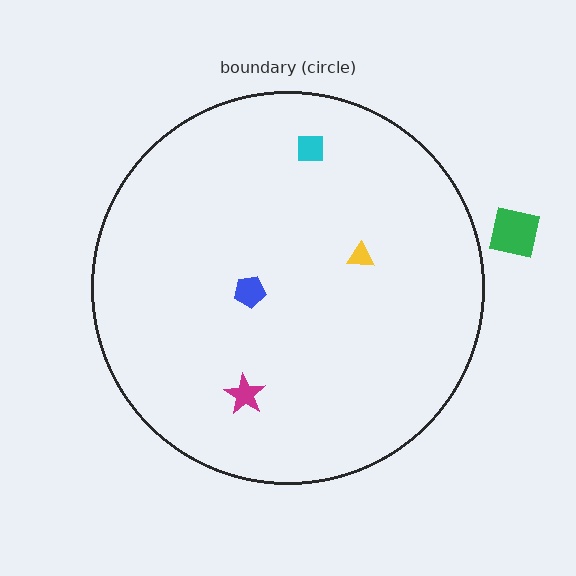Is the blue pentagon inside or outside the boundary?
Inside.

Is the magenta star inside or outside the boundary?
Inside.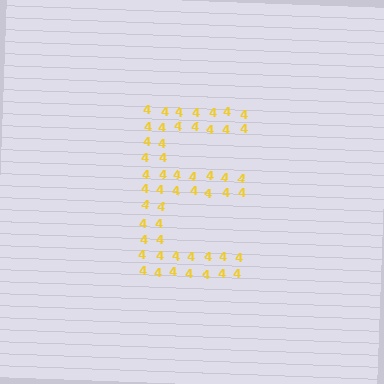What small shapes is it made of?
It is made of small digit 4's.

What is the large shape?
The large shape is the letter E.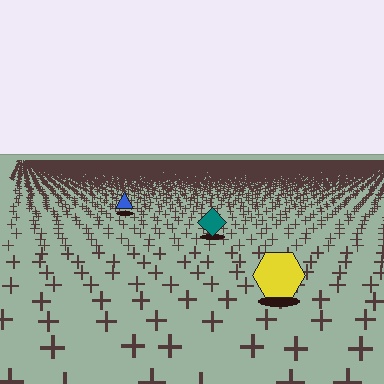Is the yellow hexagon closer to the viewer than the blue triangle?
Yes. The yellow hexagon is closer — you can tell from the texture gradient: the ground texture is coarser near it.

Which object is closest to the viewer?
The yellow hexagon is closest. The texture marks near it are larger and more spread out.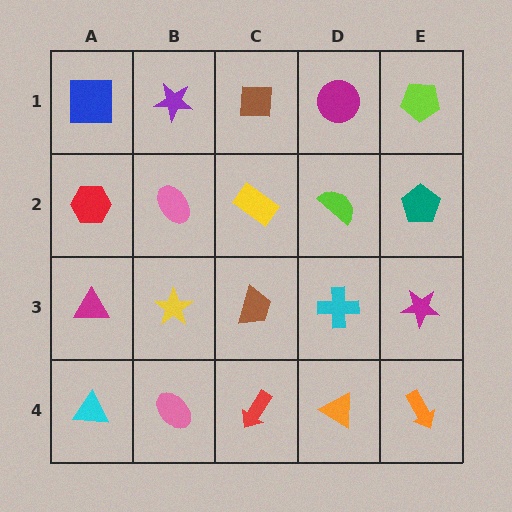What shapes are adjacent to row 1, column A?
A red hexagon (row 2, column A), a purple star (row 1, column B).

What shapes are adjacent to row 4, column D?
A cyan cross (row 3, column D), a red arrow (row 4, column C), an orange arrow (row 4, column E).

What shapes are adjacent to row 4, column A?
A magenta triangle (row 3, column A), a pink ellipse (row 4, column B).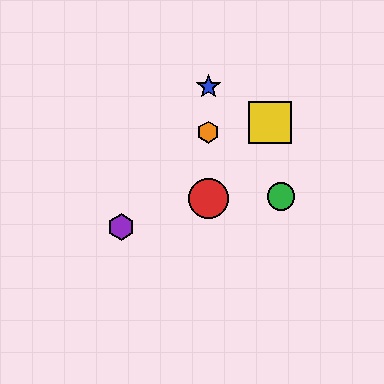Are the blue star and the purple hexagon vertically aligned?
No, the blue star is at x≈208 and the purple hexagon is at x≈121.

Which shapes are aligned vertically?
The red circle, the blue star, the orange hexagon are aligned vertically.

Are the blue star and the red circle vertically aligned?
Yes, both are at x≈208.